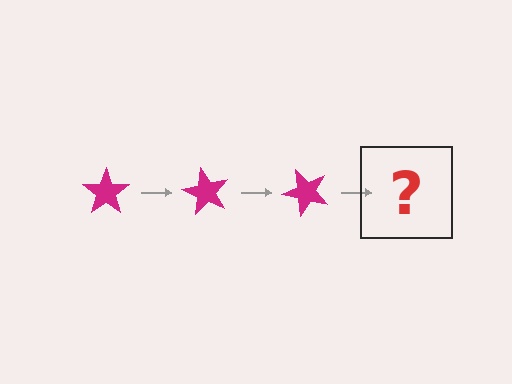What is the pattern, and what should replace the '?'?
The pattern is that the star rotates 60 degrees each step. The '?' should be a magenta star rotated 180 degrees.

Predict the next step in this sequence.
The next step is a magenta star rotated 180 degrees.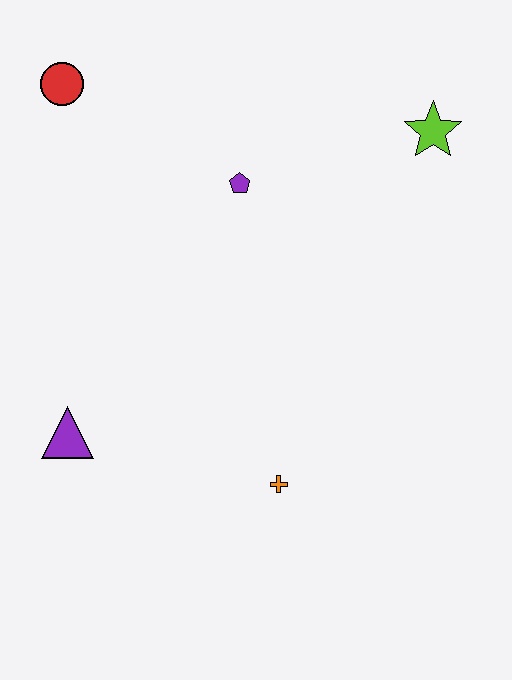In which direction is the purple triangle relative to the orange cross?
The purple triangle is to the left of the orange cross.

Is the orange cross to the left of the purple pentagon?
No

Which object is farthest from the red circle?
The orange cross is farthest from the red circle.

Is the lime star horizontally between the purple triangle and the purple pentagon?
No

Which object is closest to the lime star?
The purple pentagon is closest to the lime star.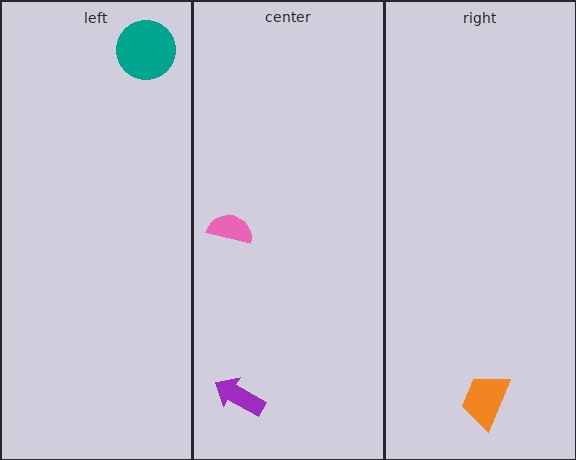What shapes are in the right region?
The orange trapezoid.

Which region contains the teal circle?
The left region.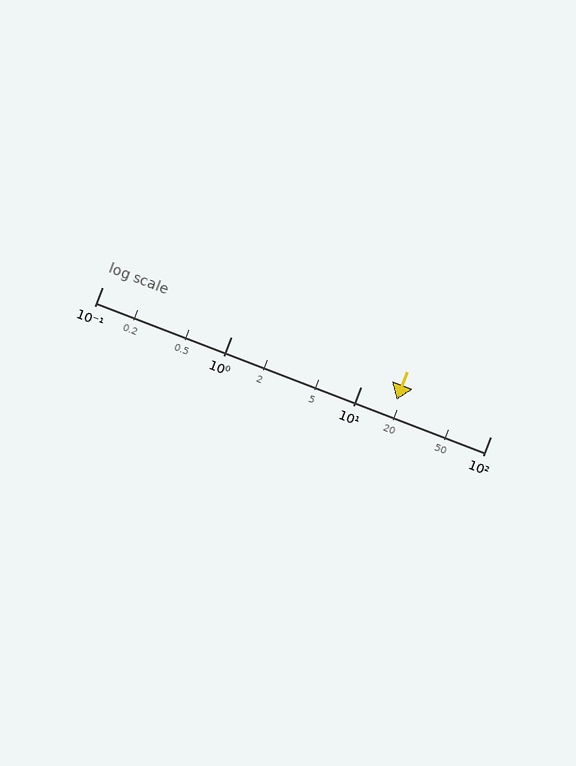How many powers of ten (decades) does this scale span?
The scale spans 3 decades, from 0.1 to 100.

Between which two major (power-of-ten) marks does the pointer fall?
The pointer is between 10 and 100.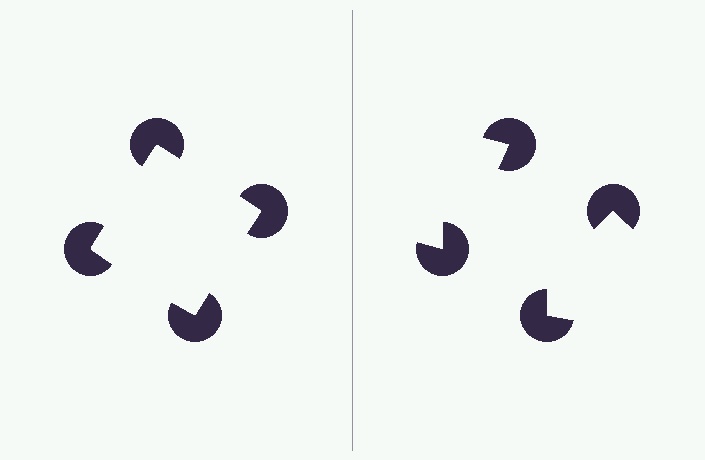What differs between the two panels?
The pac-man discs are positioned identically on both sides; only the wedge orientations differ. On the left they align to a square; on the right they are misaligned.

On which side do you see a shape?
An illusory square appears on the left side. On the right side the wedge cuts are rotated, so no coherent shape forms.